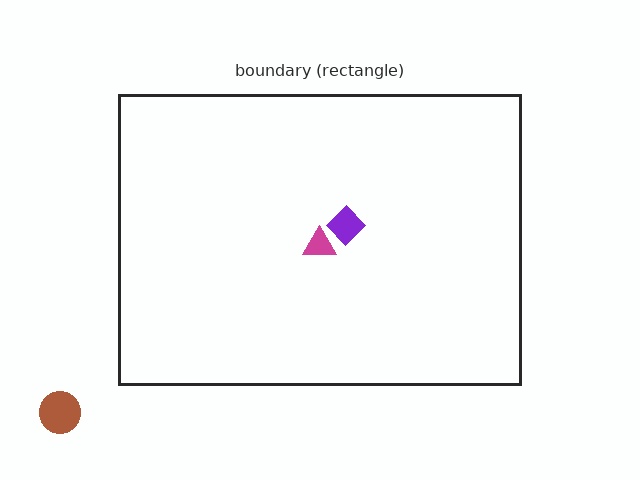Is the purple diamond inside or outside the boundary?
Inside.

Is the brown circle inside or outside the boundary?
Outside.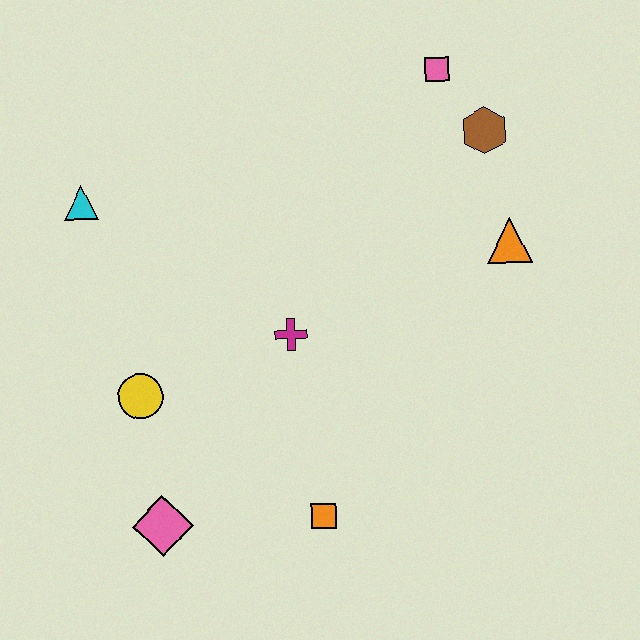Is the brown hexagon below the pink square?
Yes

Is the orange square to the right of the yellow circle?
Yes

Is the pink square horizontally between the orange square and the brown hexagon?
Yes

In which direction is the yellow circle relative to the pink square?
The yellow circle is below the pink square.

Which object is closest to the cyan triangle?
The yellow circle is closest to the cyan triangle.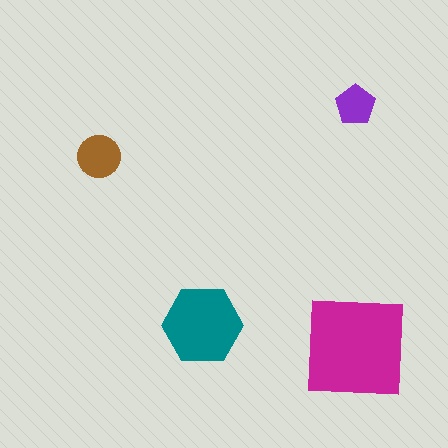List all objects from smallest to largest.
The purple pentagon, the brown circle, the teal hexagon, the magenta square.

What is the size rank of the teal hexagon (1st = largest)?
2nd.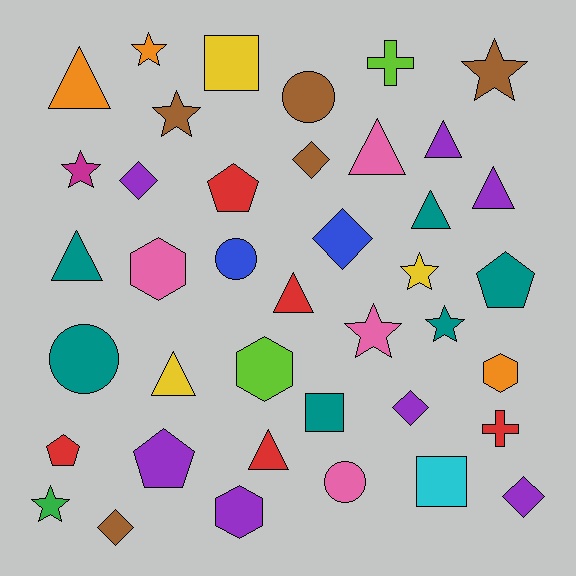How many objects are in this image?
There are 40 objects.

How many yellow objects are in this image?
There are 3 yellow objects.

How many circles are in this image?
There are 4 circles.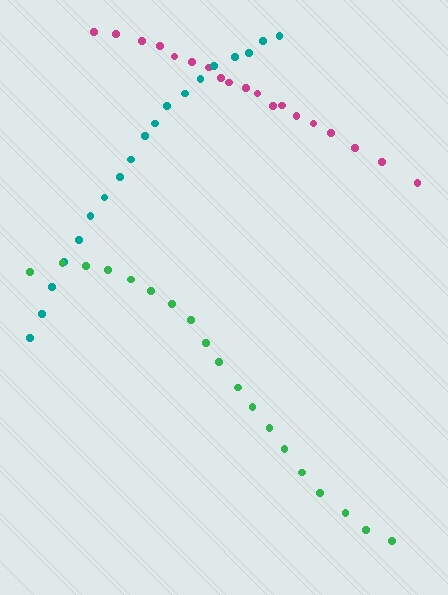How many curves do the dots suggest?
There are 3 distinct paths.